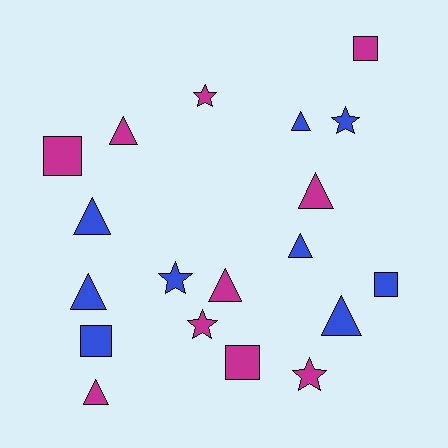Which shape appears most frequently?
Triangle, with 9 objects.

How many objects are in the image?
There are 19 objects.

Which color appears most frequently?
Magenta, with 10 objects.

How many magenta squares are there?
There are 3 magenta squares.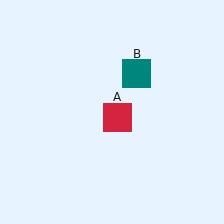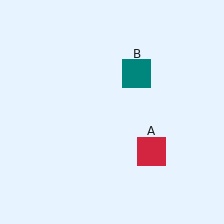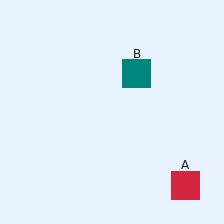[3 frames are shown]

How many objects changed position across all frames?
1 object changed position: red square (object A).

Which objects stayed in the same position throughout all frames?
Teal square (object B) remained stationary.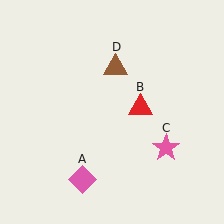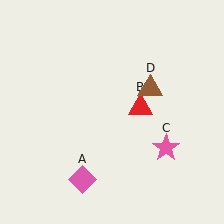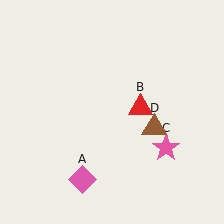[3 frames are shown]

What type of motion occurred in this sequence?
The brown triangle (object D) rotated clockwise around the center of the scene.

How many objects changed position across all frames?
1 object changed position: brown triangle (object D).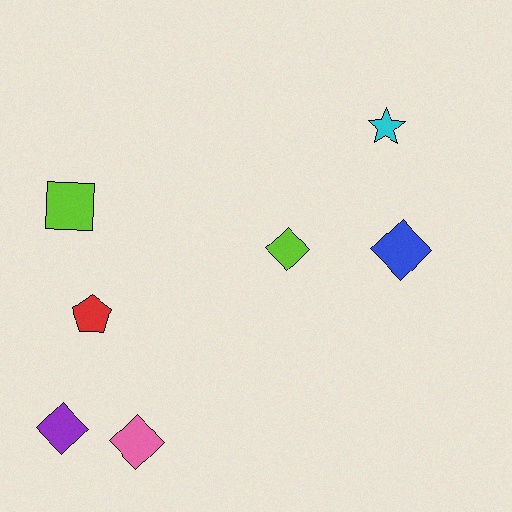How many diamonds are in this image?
There are 4 diamonds.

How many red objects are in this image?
There is 1 red object.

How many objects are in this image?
There are 7 objects.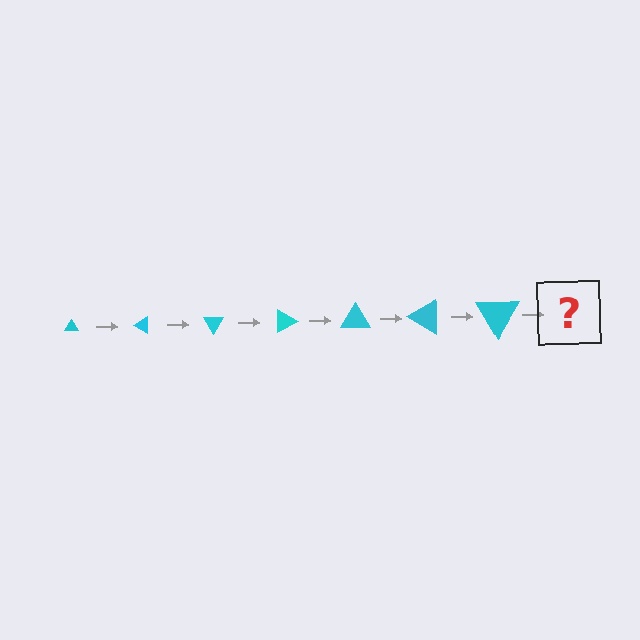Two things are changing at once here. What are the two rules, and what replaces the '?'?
The two rules are that the triangle grows larger each step and it rotates 30 degrees each step. The '?' should be a triangle, larger than the previous one and rotated 210 degrees from the start.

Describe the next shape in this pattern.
It should be a triangle, larger than the previous one and rotated 210 degrees from the start.